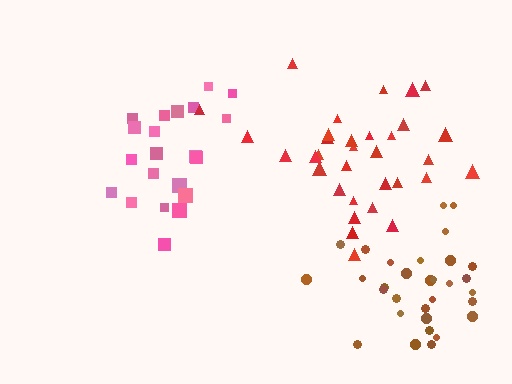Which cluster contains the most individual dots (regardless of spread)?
Red (33).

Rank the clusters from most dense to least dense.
brown, red, pink.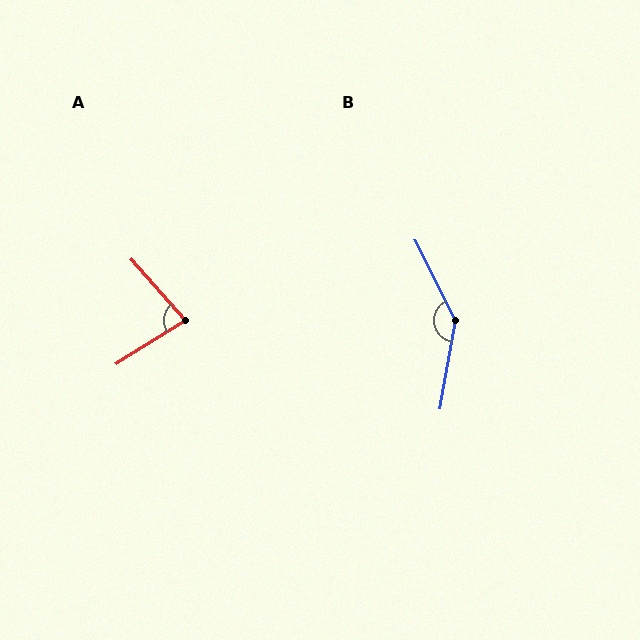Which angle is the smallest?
A, at approximately 81 degrees.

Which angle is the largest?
B, at approximately 143 degrees.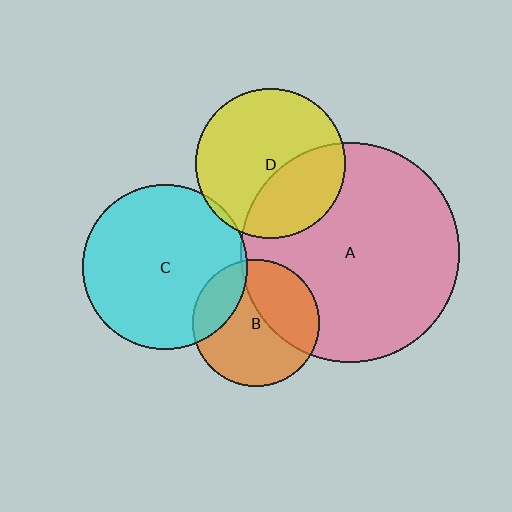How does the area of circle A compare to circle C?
Approximately 1.8 times.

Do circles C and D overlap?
Yes.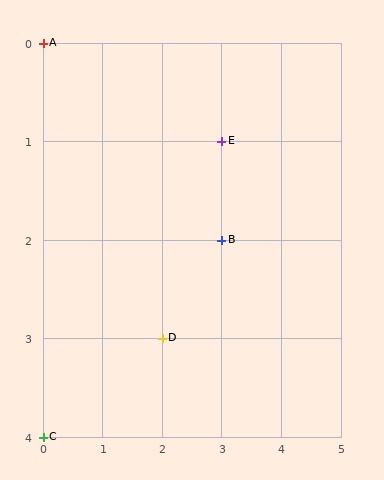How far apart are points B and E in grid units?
Points B and E are 1 row apart.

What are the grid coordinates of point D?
Point D is at grid coordinates (2, 3).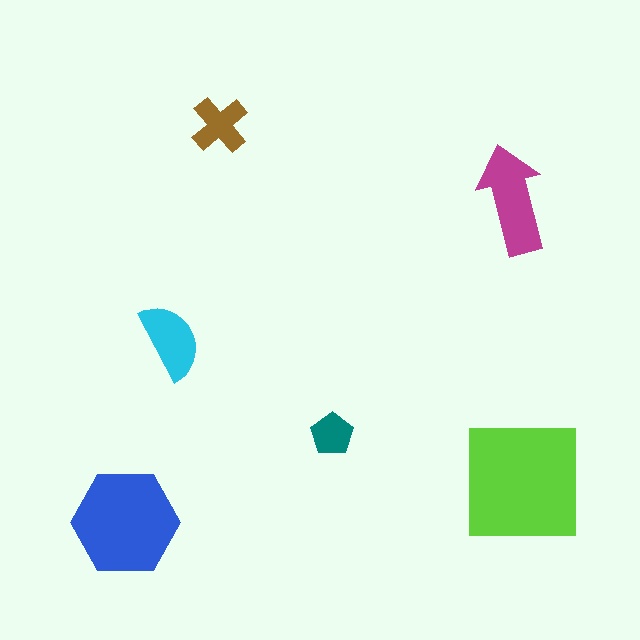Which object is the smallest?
The teal pentagon.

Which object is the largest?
The lime square.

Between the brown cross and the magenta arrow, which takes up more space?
The magenta arrow.